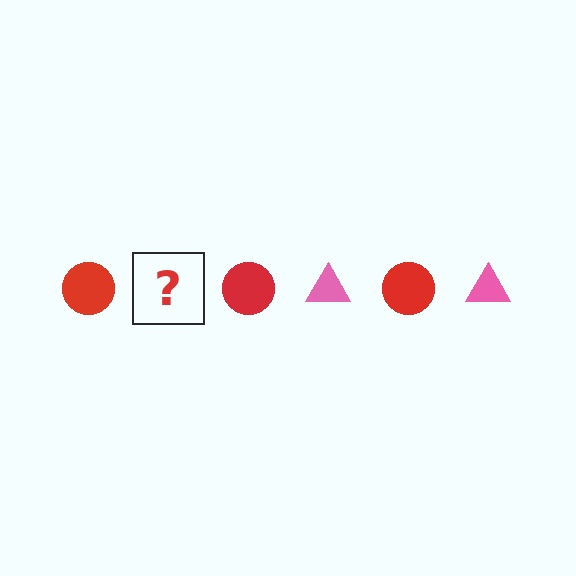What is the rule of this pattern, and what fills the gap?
The rule is that the pattern alternates between red circle and pink triangle. The gap should be filled with a pink triangle.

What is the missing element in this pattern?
The missing element is a pink triangle.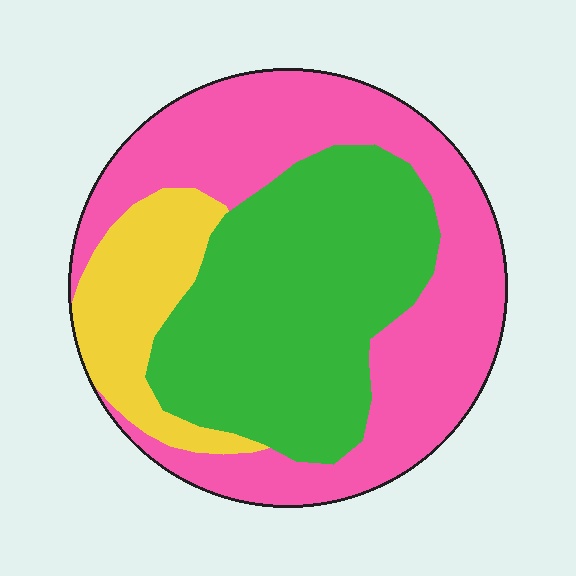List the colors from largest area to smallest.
From largest to smallest: pink, green, yellow.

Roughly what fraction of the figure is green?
Green covers 40% of the figure.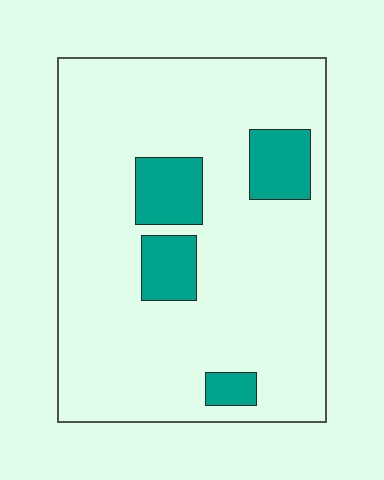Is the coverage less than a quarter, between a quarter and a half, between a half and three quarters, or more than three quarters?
Less than a quarter.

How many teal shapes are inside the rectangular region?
4.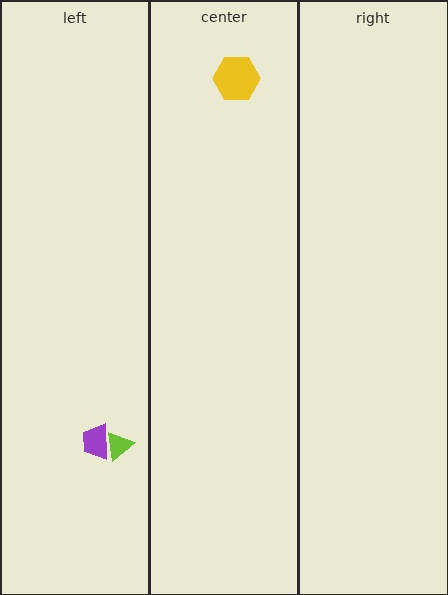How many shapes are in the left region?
2.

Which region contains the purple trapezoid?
The left region.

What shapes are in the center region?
The yellow hexagon.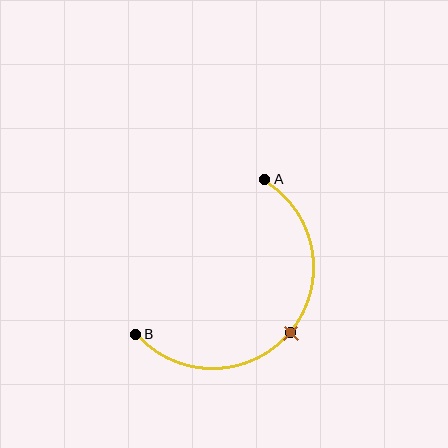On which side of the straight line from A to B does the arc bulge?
The arc bulges below and to the right of the straight line connecting A and B.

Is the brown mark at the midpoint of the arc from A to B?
Yes. The brown mark lies on the arc at equal arc-length from both A and B — it is the arc midpoint.